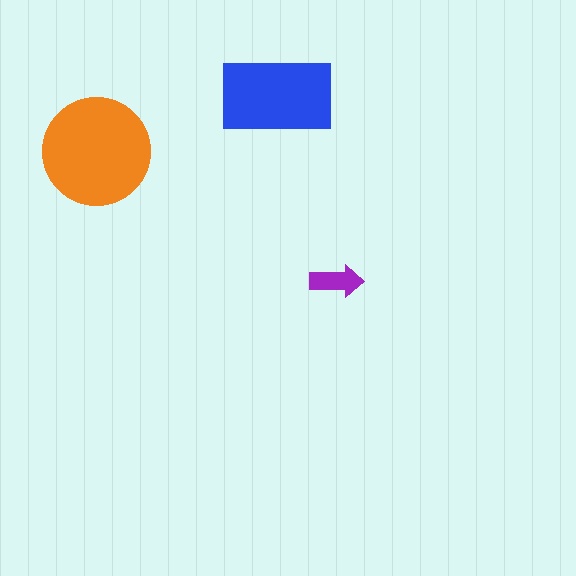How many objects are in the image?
There are 3 objects in the image.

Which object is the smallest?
The purple arrow.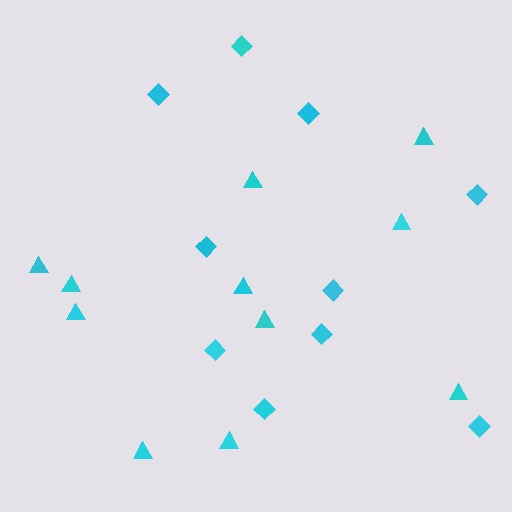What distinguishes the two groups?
There are 2 groups: one group of diamonds (10) and one group of triangles (11).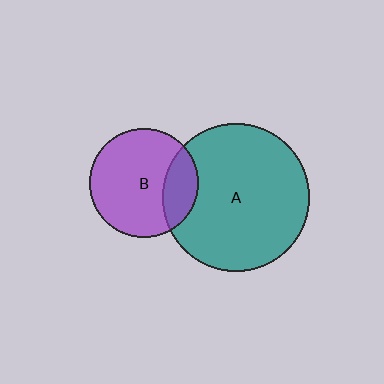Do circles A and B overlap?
Yes.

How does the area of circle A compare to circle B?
Approximately 1.8 times.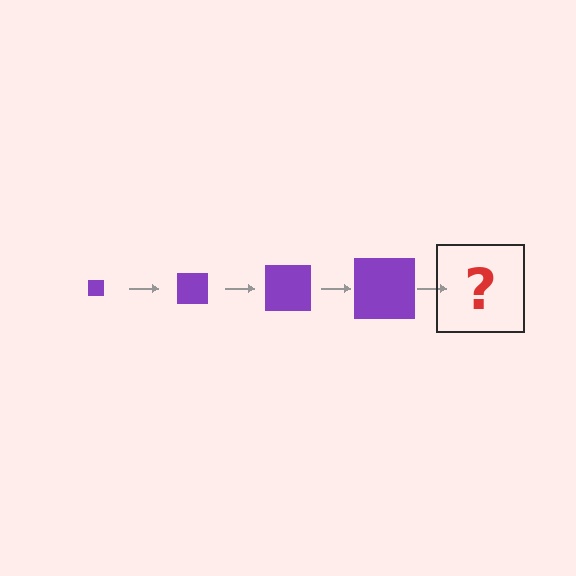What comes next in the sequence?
The next element should be a purple square, larger than the previous one.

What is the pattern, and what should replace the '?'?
The pattern is that the square gets progressively larger each step. The '?' should be a purple square, larger than the previous one.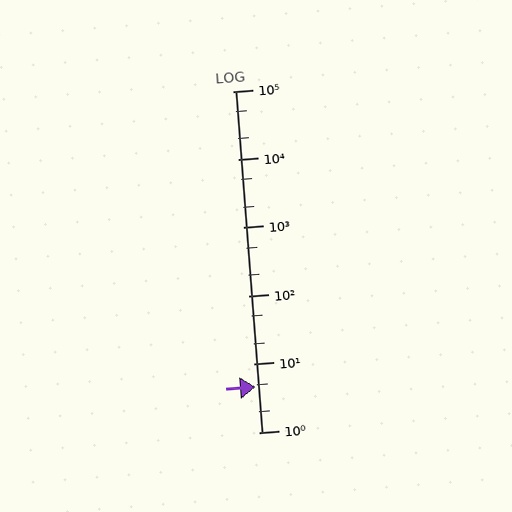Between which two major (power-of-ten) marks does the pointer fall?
The pointer is between 1 and 10.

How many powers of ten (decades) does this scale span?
The scale spans 5 decades, from 1 to 100000.